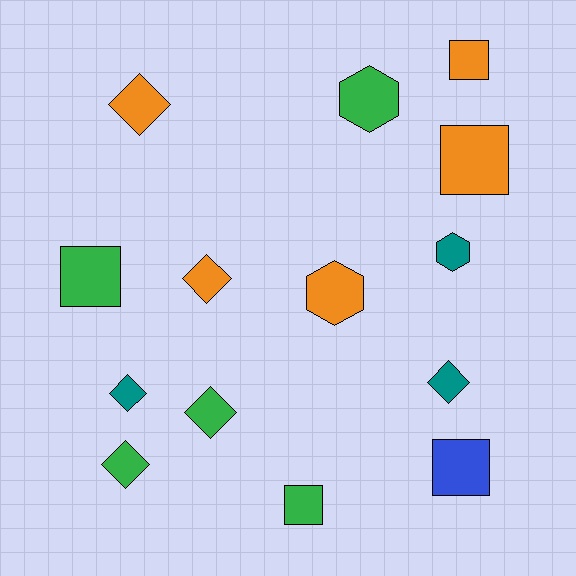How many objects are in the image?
There are 14 objects.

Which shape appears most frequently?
Diamond, with 6 objects.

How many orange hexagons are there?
There is 1 orange hexagon.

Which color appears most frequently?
Orange, with 5 objects.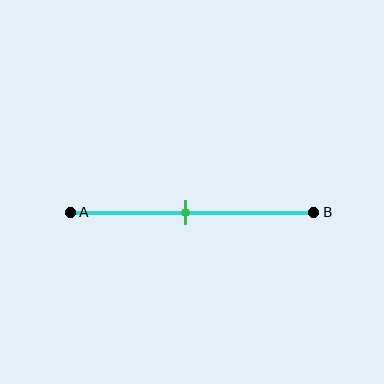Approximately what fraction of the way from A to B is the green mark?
The green mark is approximately 50% of the way from A to B.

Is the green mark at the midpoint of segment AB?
Yes, the mark is approximately at the midpoint.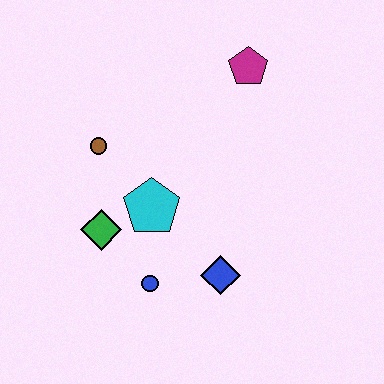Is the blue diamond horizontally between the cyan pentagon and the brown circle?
No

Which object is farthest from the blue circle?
The magenta pentagon is farthest from the blue circle.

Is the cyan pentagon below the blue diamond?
No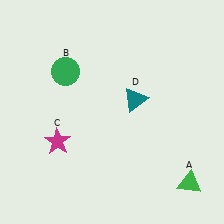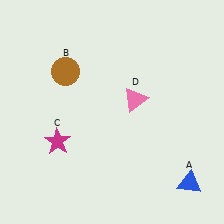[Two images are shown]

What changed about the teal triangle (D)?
In Image 1, D is teal. In Image 2, it changed to pink.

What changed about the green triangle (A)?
In Image 1, A is green. In Image 2, it changed to blue.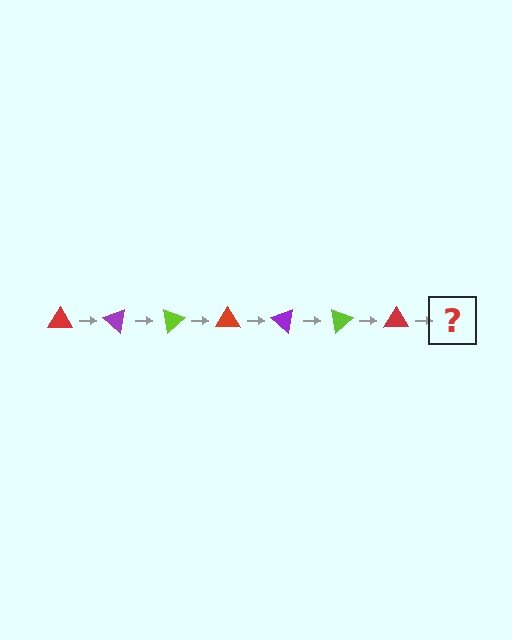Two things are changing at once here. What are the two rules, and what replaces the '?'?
The two rules are that it rotates 40 degrees each step and the color cycles through red, purple, and lime. The '?' should be a purple triangle, rotated 280 degrees from the start.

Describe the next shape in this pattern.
It should be a purple triangle, rotated 280 degrees from the start.